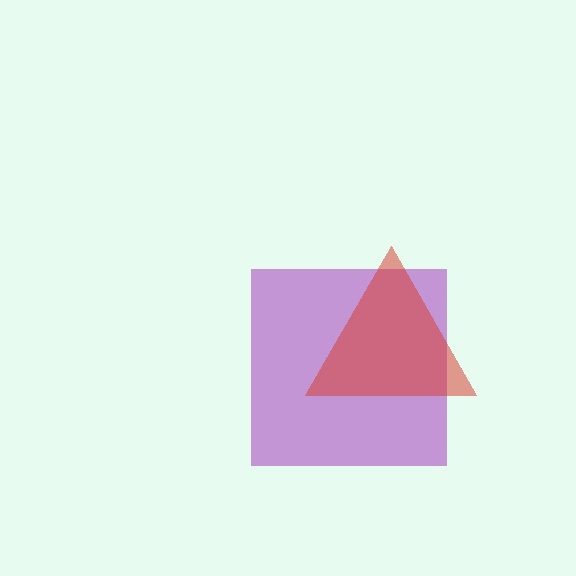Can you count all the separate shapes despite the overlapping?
Yes, there are 2 separate shapes.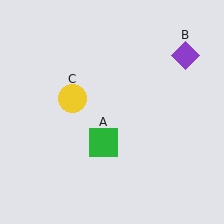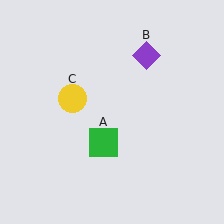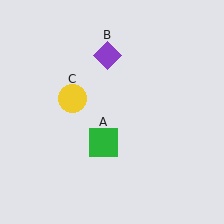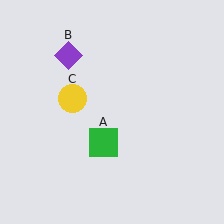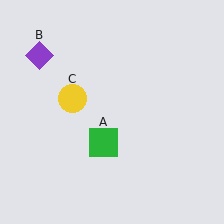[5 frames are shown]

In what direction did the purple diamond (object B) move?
The purple diamond (object B) moved left.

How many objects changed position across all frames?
1 object changed position: purple diamond (object B).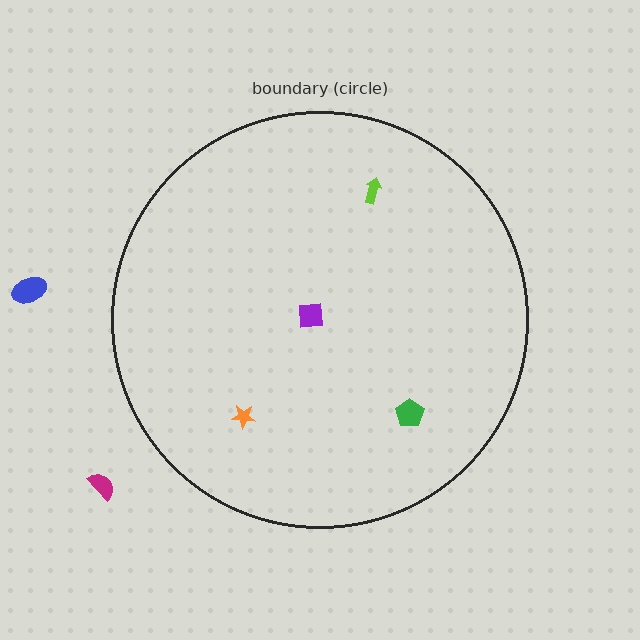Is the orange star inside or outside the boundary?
Inside.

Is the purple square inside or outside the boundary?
Inside.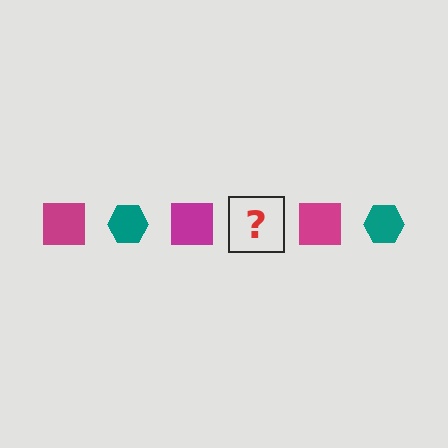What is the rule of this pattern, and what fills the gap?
The rule is that the pattern alternates between magenta square and teal hexagon. The gap should be filled with a teal hexagon.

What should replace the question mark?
The question mark should be replaced with a teal hexagon.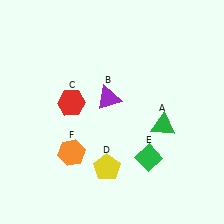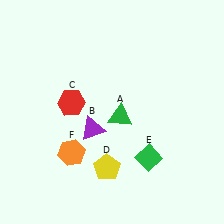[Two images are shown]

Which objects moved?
The objects that moved are: the green triangle (A), the purple triangle (B).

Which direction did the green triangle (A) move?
The green triangle (A) moved left.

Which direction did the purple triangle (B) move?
The purple triangle (B) moved down.